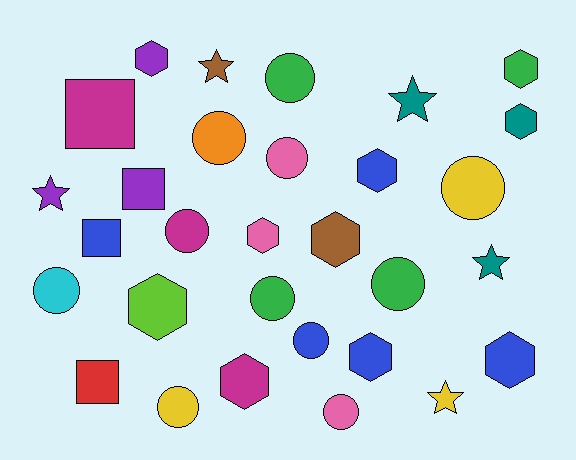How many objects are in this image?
There are 30 objects.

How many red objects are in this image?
There is 1 red object.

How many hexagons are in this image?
There are 10 hexagons.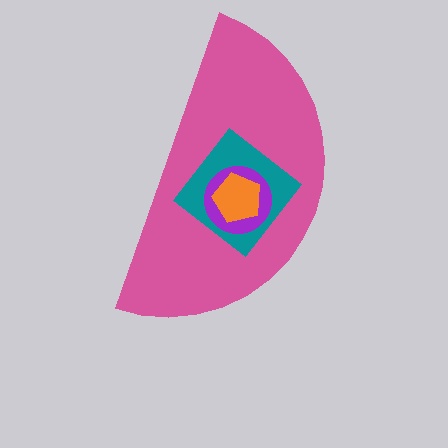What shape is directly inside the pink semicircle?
The teal diamond.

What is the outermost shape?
The pink semicircle.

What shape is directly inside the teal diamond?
The purple circle.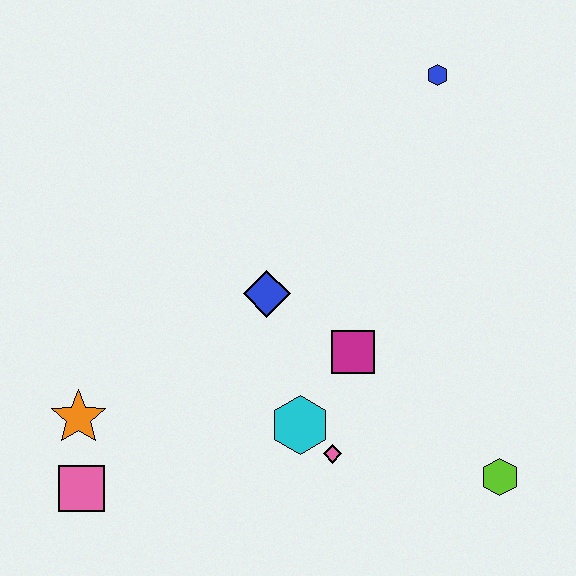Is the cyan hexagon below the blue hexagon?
Yes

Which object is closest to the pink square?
The orange star is closest to the pink square.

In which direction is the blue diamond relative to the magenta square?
The blue diamond is to the left of the magenta square.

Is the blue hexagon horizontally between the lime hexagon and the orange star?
Yes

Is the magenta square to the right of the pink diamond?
Yes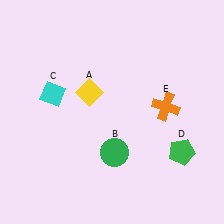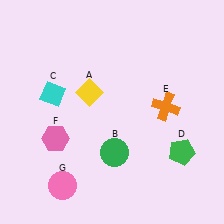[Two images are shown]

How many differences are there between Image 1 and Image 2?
There are 2 differences between the two images.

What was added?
A pink hexagon (F), a pink circle (G) were added in Image 2.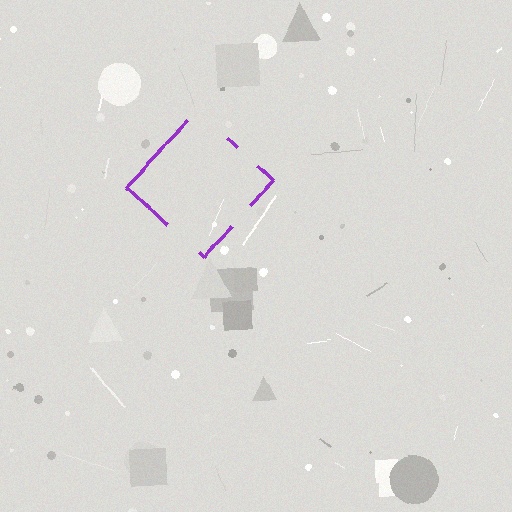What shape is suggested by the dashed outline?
The dashed outline suggests a diamond.